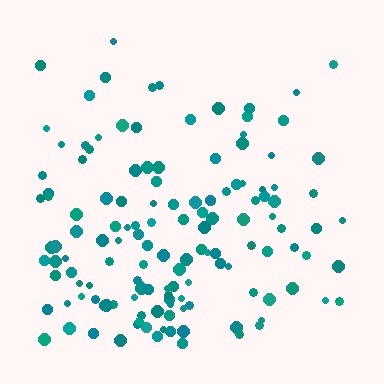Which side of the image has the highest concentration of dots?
The bottom.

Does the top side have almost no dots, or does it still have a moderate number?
Still a moderate number, just noticeably fewer than the bottom.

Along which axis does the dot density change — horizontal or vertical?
Vertical.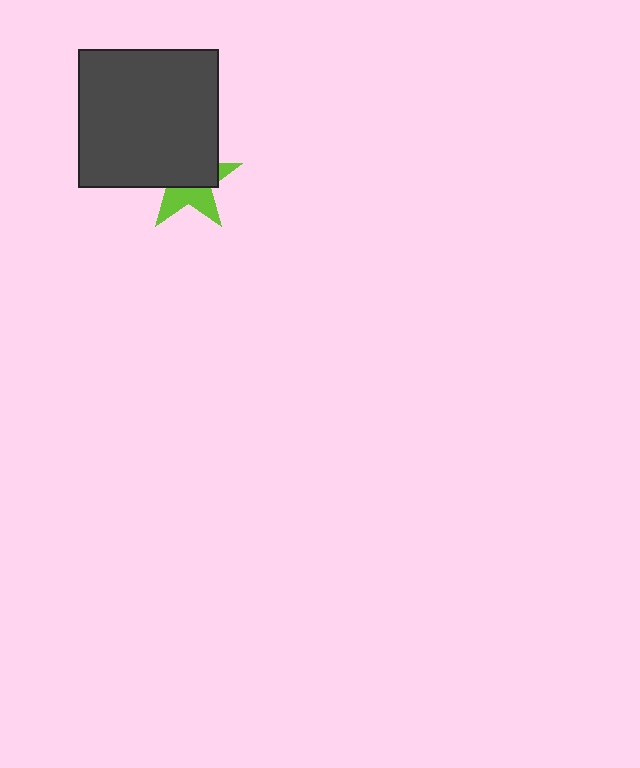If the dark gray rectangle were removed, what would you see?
You would see the complete lime star.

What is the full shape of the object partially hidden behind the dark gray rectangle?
The partially hidden object is a lime star.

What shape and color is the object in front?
The object in front is a dark gray rectangle.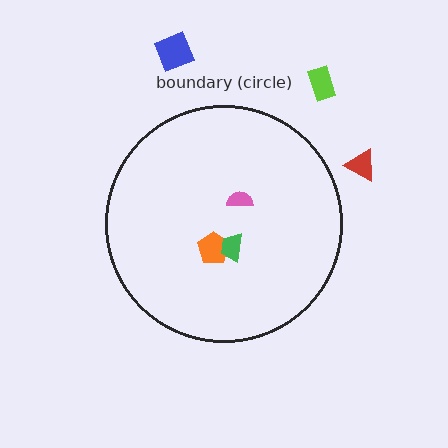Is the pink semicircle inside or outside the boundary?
Inside.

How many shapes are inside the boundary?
3 inside, 3 outside.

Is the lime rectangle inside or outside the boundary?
Outside.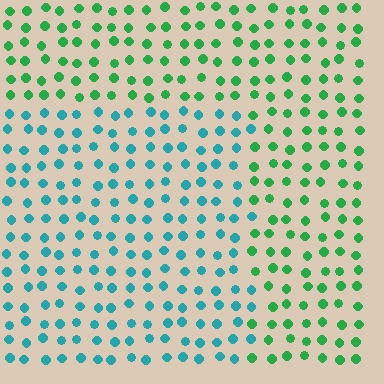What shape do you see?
I see a rectangle.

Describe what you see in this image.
The image is filled with small green elements in a uniform arrangement. A rectangle-shaped region is visible where the elements are tinted to a slightly different hue, forming a subtle color boundary.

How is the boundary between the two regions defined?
The boundary is defined purely by a slight shift in hue (about 48 degrees). Spacing, size, and orientation are identical on both sides.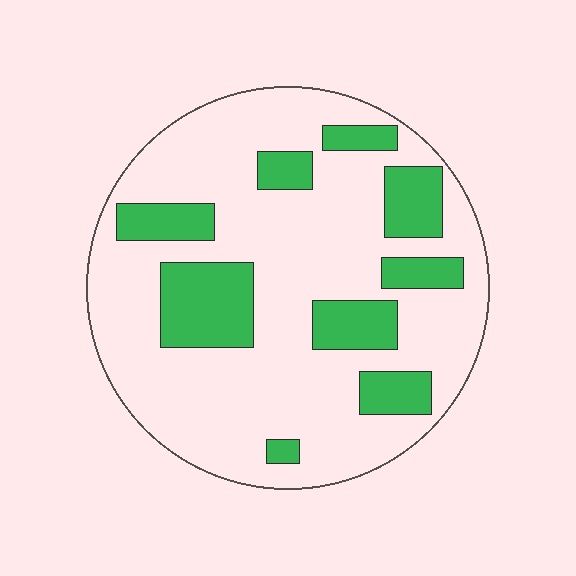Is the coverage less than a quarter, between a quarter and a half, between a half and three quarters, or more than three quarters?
Less than a quarter.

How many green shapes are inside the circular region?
9.